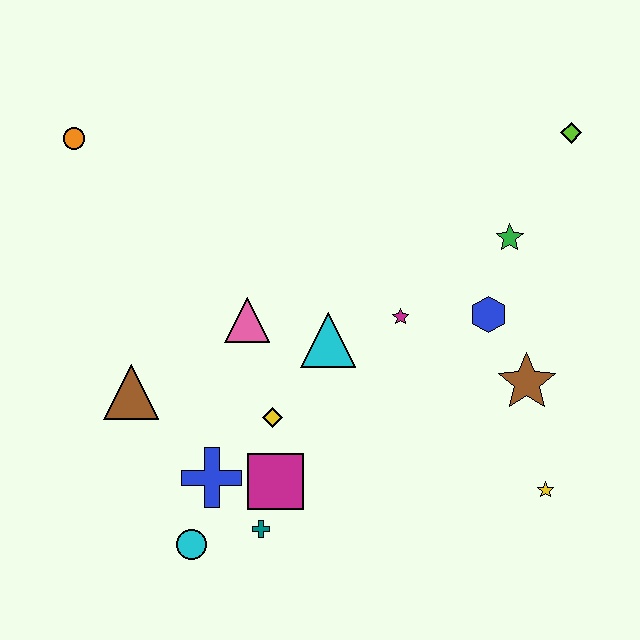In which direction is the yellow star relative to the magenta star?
The yellow star is below the magenta star.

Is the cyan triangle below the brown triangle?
No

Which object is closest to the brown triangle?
The blue cross is closest to the brown triangle.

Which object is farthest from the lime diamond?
The cyan circle is farthest from the lime diamond.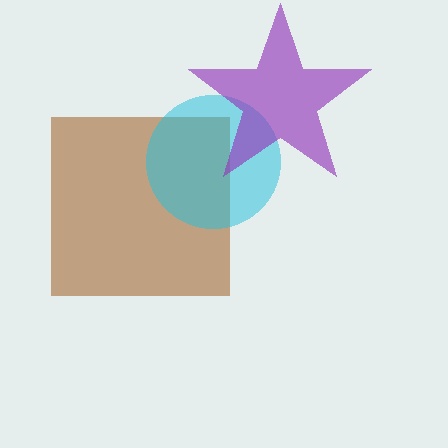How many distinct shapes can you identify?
There are 3 distinct shapes: a brown square, a cyan circle, a purple star.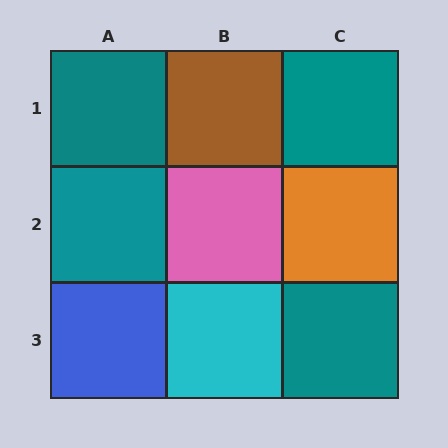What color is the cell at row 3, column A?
Blue.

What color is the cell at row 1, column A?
Teal.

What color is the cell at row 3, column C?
Teal.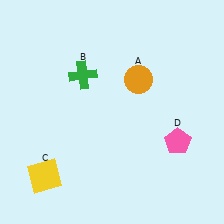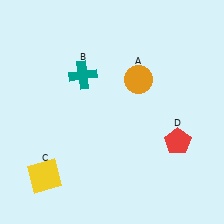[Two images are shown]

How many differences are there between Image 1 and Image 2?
There are 2 differences between the two images.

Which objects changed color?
B changed from green to teal. D changed from pink to red.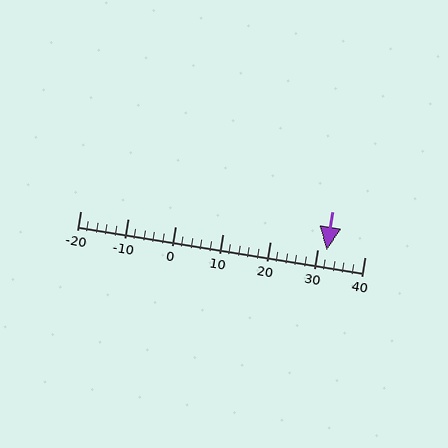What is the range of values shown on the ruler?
The ruler shows values from -20 to 40.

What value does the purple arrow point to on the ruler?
The purple arrow points to approximately 32.